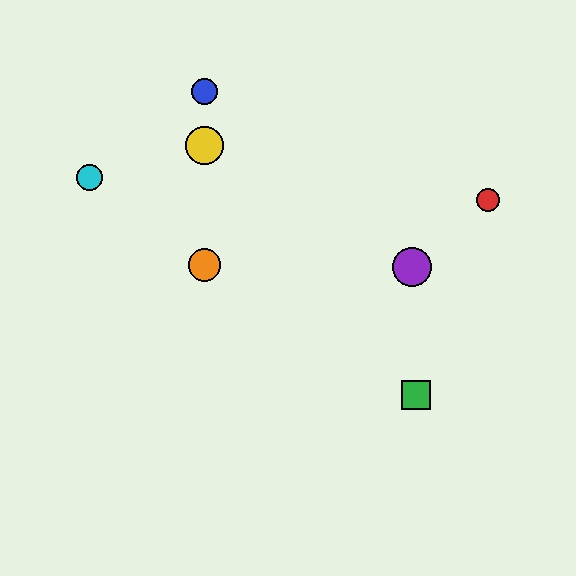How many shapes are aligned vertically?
3 shapes (the blue circle, the yellow circle, the orange circle) are aligned vertically.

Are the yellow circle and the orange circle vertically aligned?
Yes, both are at x≈205.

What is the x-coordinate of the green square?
The green square is at x≈416.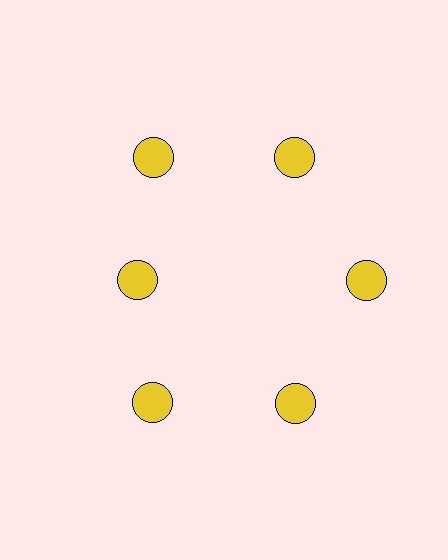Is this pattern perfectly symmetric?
No. The 6 yellow circles are arranged in a ring, but one element near the 9 o'clock position is pulled inward toward the center, breaking the 6-fold rotational symmetry.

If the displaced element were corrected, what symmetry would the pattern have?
It would have 6-fold rotational symmetry — the pattern would map onto itself every 60 degrees.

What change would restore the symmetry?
The symmetry would be restored by moving it outward, back onto the ring so that all 6 circles sit at equal angles and equal distance from the center.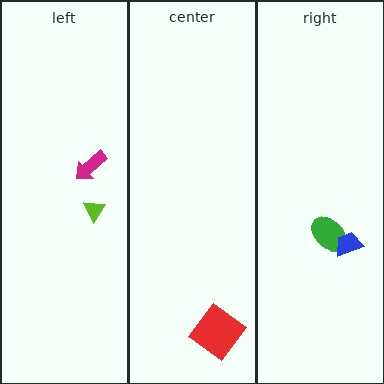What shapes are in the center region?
The red diamond.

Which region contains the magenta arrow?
The left region.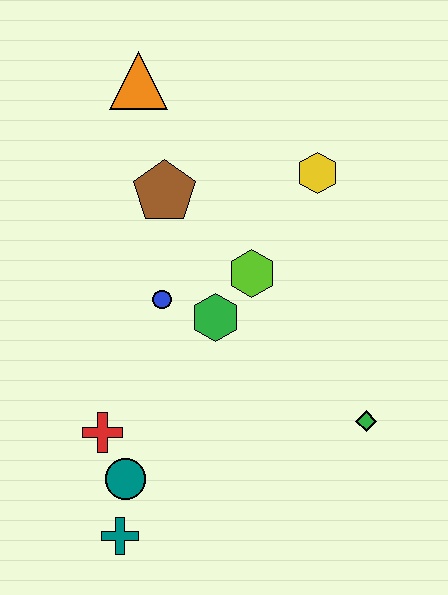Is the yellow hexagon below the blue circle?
No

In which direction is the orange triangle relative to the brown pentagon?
The orange triangle is above the brown pentagon.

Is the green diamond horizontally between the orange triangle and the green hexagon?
No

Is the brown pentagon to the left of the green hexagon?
Yes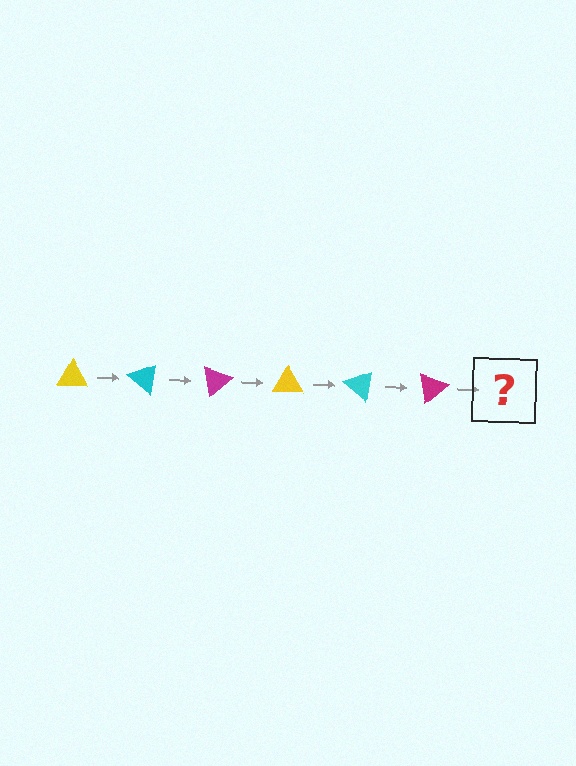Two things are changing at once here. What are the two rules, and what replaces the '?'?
The two rules are that it rotates 40 degrees each step and the color cycles through yellow, cyan, and magenta. The '?' should be a yellow triangle, rotated 240 degrees from the start.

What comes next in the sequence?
The next element should be a yellow triangle, rotated 240 degrees from the start.